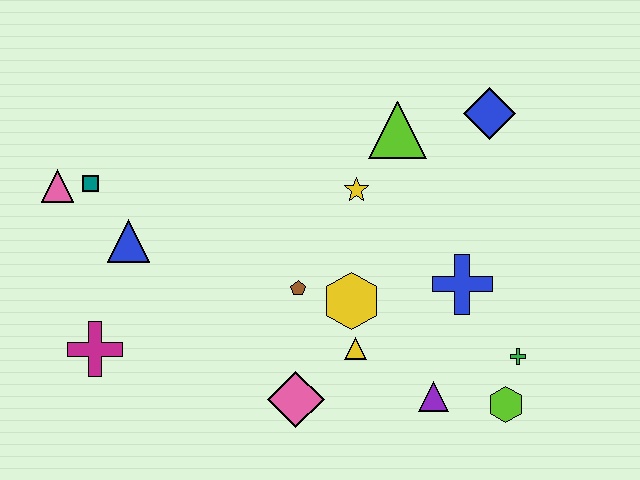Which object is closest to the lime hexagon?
The green cross is closest to the lime hexagon.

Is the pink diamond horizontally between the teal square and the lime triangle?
Yes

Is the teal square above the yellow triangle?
Yes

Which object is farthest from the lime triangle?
The magenta cross is farthest from the lime triangle.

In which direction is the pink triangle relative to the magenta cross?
The pink triangle is above the magenta cross.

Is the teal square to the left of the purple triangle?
Yes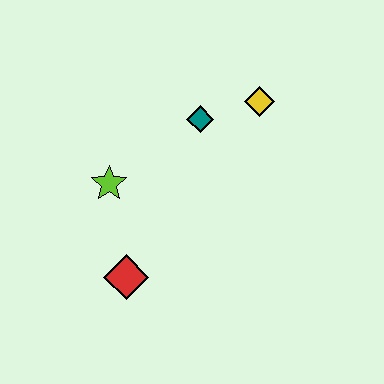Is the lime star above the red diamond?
Yes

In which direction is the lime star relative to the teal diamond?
The lime star is to the left of the teal diamond.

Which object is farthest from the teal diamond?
The red diamond is farthest from the teal diamond.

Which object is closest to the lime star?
The red diamond is closest to the lime star.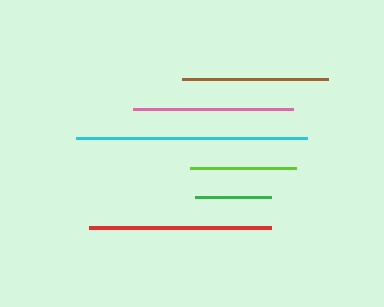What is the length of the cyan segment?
The cyan segment is approximately 231 pixels long.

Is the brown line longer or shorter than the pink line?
The pink line is longer than the brown line.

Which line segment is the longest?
The cyan line is the longest at approximately 231 pixels.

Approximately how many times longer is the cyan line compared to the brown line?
The cyan line is approximately 1.6 times the length of the brown line.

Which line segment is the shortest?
The green line is the shortest at approximately 76 pixels.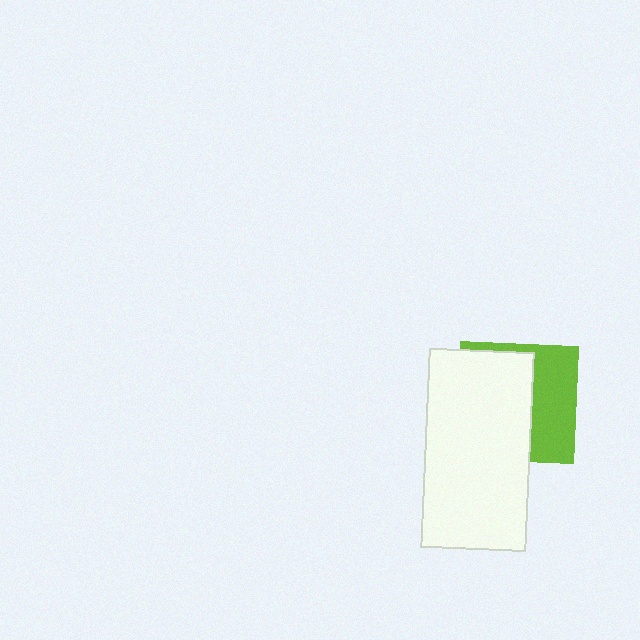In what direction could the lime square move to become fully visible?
The lime square could move right. That would shift it out from behind the white rectangle entirely.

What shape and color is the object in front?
The object in front is a white rectangle.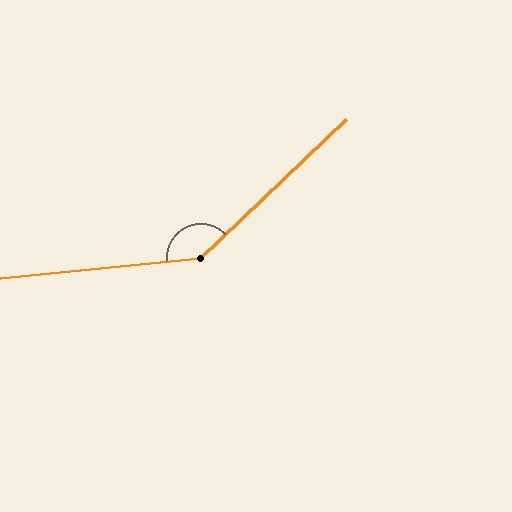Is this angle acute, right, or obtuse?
It is obtuse.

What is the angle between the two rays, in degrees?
Approximately 142 degrees.